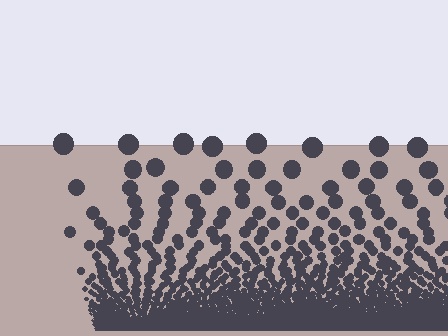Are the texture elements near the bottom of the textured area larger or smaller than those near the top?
Smaller. The gradient is inverted — elements near the bottom are smaller and denser.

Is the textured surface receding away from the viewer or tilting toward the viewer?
The surface appears to tilt toward the viewer. Texture elements get larger and sparser toward the top.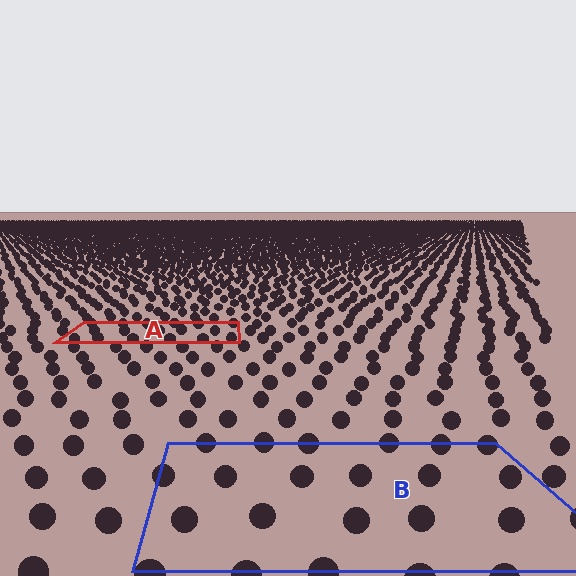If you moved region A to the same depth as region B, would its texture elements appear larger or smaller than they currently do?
They would appear larger. At a closer depth, the same texture elements are projected at a bigger on-screen size.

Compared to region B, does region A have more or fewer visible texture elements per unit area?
Region A has more texture elements per unit area — they are packed more densely because it is farther away.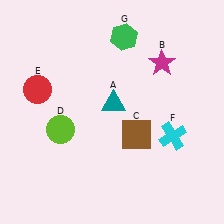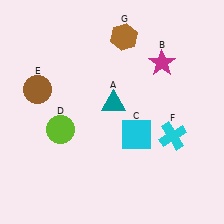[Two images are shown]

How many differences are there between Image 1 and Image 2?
There are 3 differences between the two images.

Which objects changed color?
C changed from brown to cyan. E changed from red to brown. G changed from green to brown.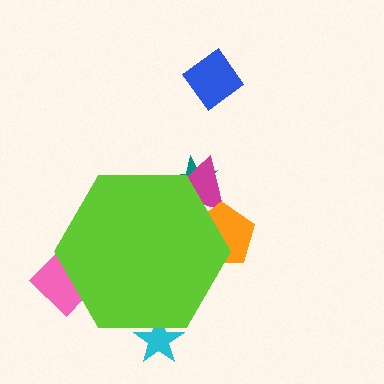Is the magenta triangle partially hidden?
Yes, the magenta triangle is partially hidden behind the lime hexagon.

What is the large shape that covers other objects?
A lime hexagon.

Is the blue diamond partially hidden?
No, the blue diamond is fully visible.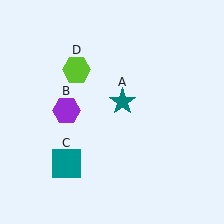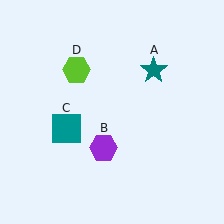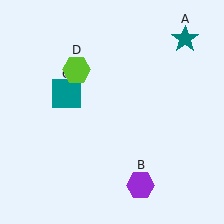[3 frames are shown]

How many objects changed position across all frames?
3 objects changed position: teal star (object A), purple hexagon (object B), teal square (object C).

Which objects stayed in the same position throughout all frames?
Lime hexagon (object D) remained stationary.